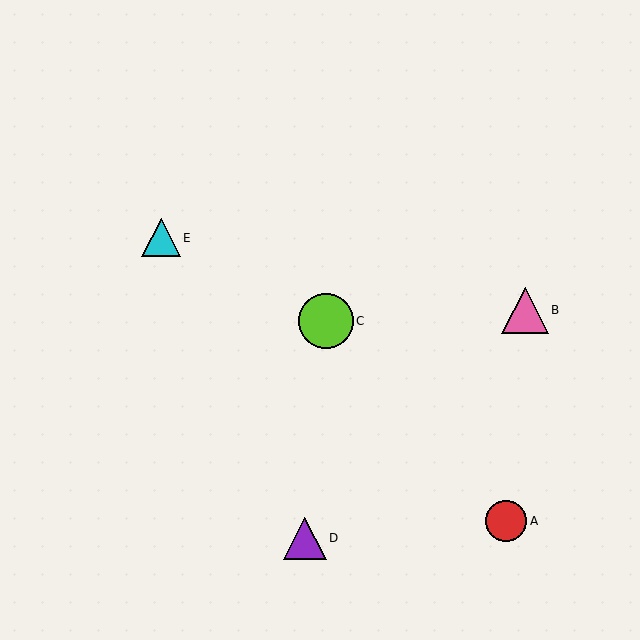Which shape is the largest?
The lime circle (labeled C) is the largest.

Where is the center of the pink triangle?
The center of the pink triangle is at (525, 310).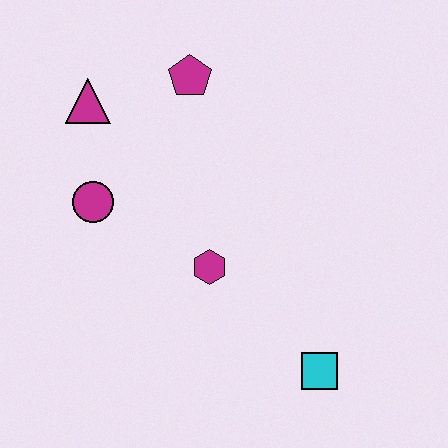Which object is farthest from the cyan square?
The magenta triangle is farthest from the cyan square.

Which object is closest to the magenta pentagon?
The magenta triangle is closest to the magenta pentagon.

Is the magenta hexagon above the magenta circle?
No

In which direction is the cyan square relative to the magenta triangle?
The cyan square is below the magenta triangle.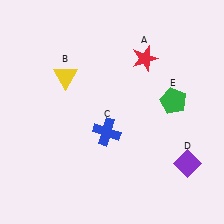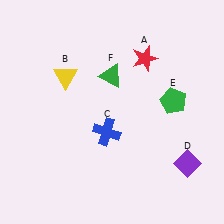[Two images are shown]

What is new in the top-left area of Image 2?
A green triangle (F) was added in the top-left area of Image 2.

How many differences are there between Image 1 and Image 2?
There is 1 difference between the two images.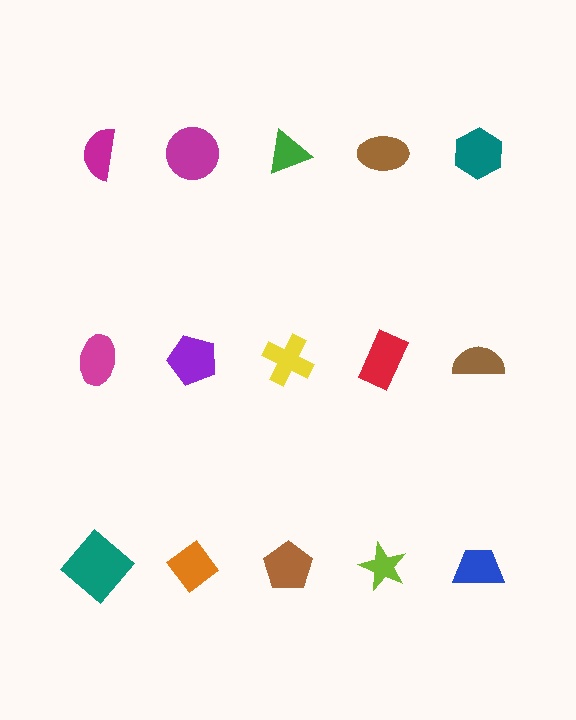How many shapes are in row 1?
5 shapes.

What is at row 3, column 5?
A blue trapezoid.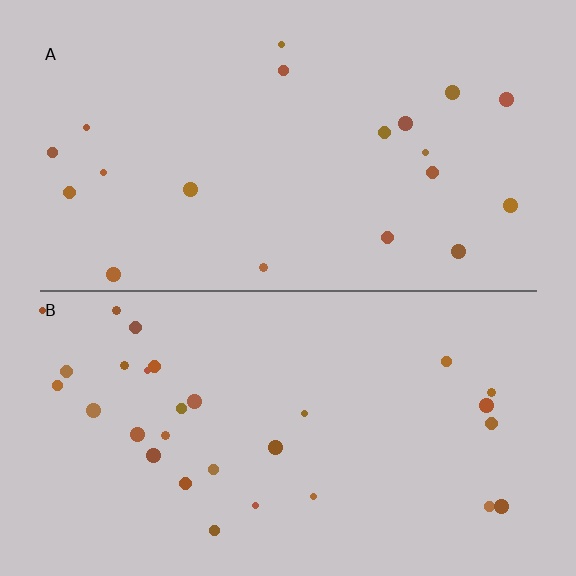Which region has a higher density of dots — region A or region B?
B (the bottom).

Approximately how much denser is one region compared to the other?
Approximately 1.5× — region B over region A.